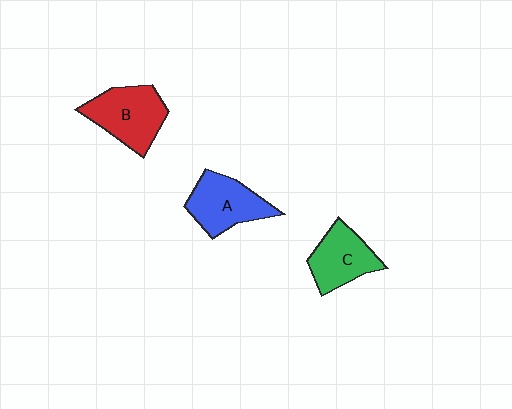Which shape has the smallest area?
Shape C (green).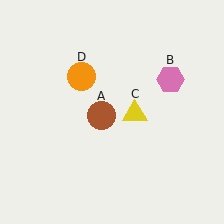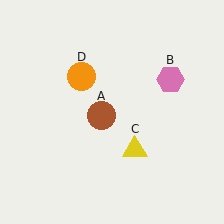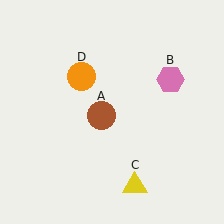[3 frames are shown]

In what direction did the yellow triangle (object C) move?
The yellow triangle (object C) moved down.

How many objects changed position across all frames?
1 object changed position: yellow triangle (object C).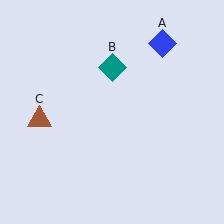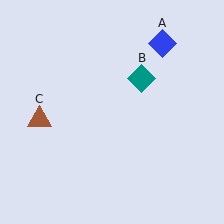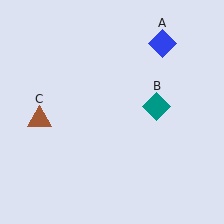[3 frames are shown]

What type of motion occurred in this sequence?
The teal diamond (object B) rotated clockwise around the center of the scene.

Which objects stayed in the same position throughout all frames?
Blue diamond (object A) and brown triangle (object C) remained stationary.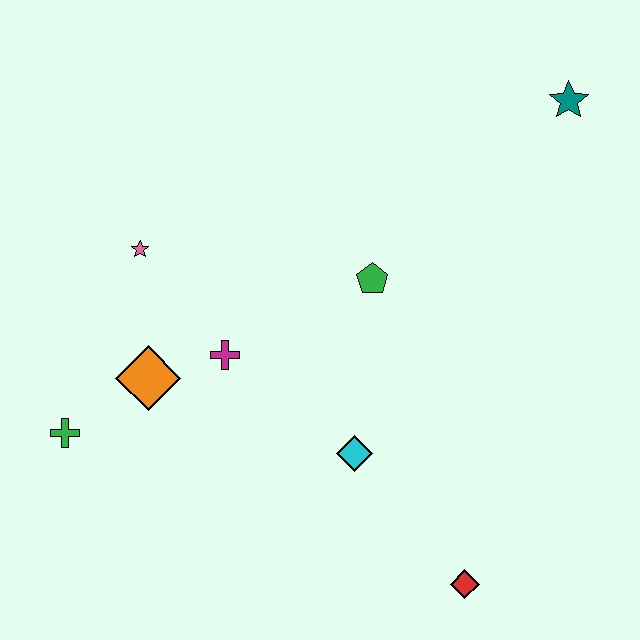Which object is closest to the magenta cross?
The orange diamond is closest to the magenta cross.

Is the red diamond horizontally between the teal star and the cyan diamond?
Yes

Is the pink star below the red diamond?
No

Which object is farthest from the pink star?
The red diamond is farthest from the pink star.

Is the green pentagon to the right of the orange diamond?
Yes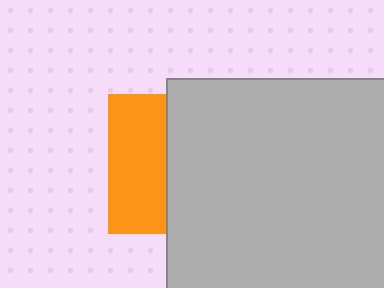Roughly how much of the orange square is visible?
A small part of it is visible (roughly 41%).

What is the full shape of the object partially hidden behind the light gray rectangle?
The partially hidden object is an orange square.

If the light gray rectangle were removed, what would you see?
You would see the complete orange square.